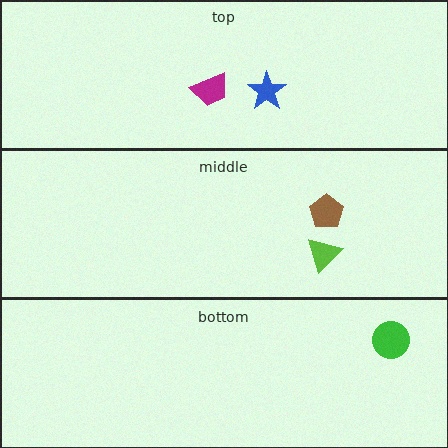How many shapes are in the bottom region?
1.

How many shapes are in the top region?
2.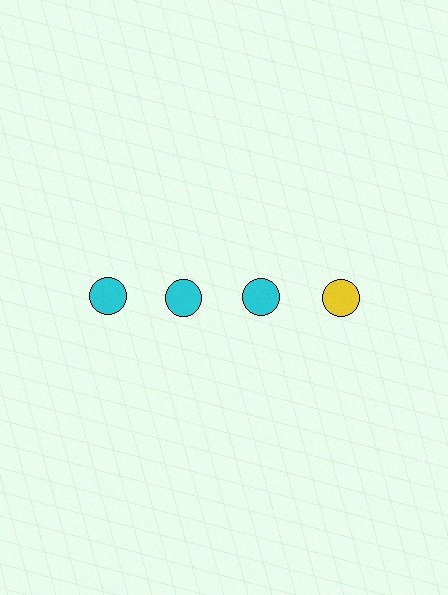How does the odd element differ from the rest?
It has a different color: yellow instead of cyan.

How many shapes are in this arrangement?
There are 4 shapes arranged in a grid pattern.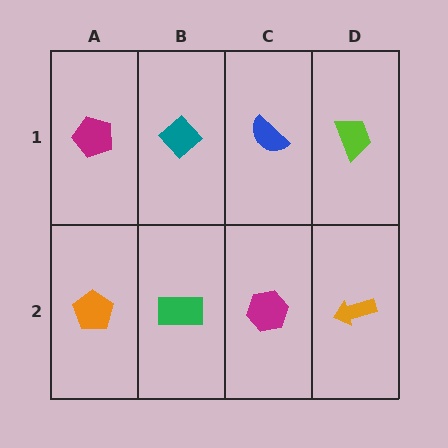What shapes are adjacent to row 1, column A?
An orange pentagon (row 2, column A), a teal diamond (row 1, column B).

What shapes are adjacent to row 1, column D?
An orange arrow (row 2, column D), a blue semicircle (row 1, column C).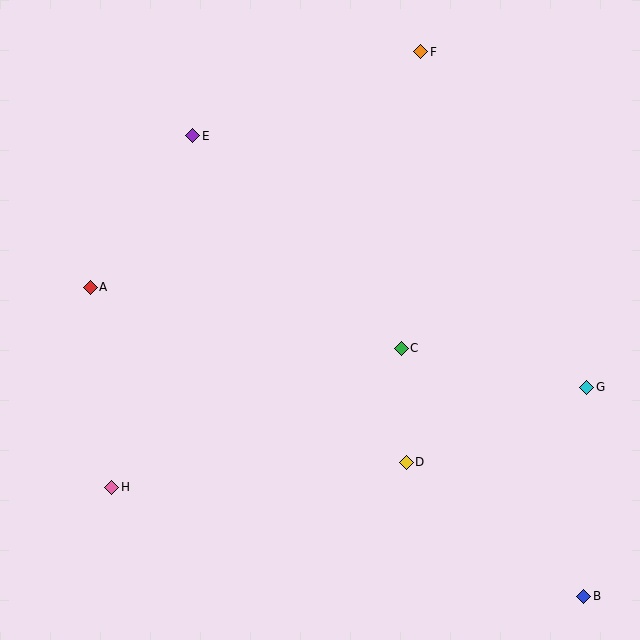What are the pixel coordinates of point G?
Point G is at (587, 387).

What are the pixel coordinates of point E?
Point E is at (193, 136).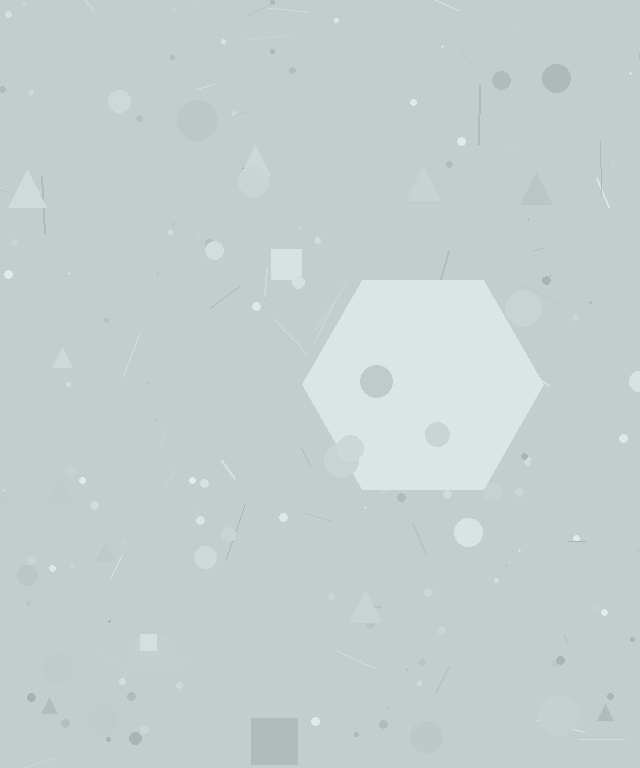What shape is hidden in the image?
A hexagon is hidden in the image.